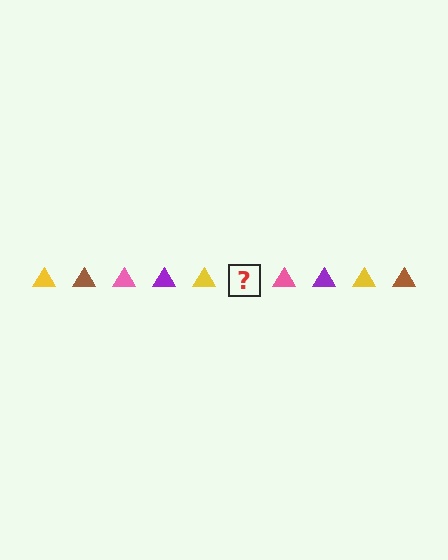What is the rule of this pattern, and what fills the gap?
The rule is that the pattern cycles through yellow, brown, pink, purple triangles. The gap should be filled with a brown triangle.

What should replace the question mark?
The question mark should be replaced with a brown triangle.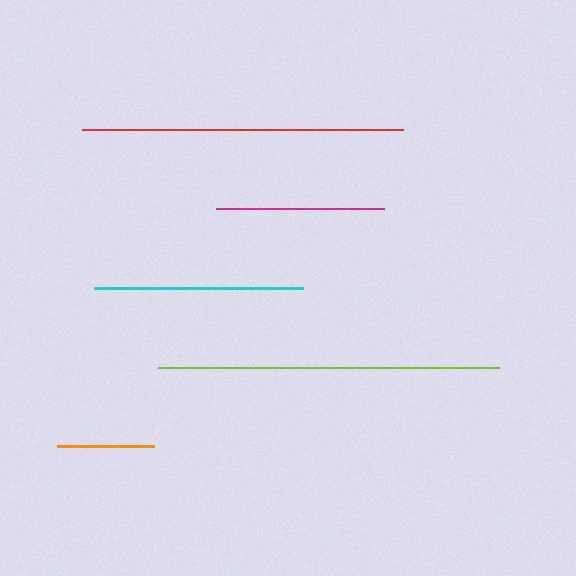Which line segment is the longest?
The lime line is the longest at approximately 341 pixels.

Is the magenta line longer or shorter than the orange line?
The magenta line is longer than the orange line.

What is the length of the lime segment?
The lime segment is approximately 341 pixels long.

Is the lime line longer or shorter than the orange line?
The lime line is longer than the orange line.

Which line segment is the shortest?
The orange line is the shortest at approximately 97 pixels.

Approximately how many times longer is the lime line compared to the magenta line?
The lime line is approximately 2.0 times the length of the magenta line.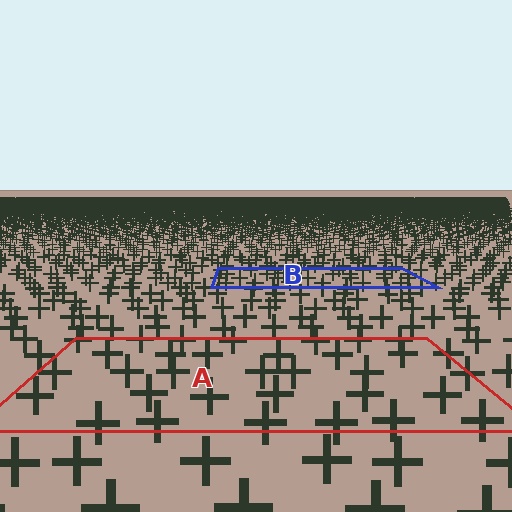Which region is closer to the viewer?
Region A is closer. The texture elements there are larger and more spread out.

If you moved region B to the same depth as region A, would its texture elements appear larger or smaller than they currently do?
They would appear larger. At a closer depth, the same texture elements are projected at a bigger on-screen size.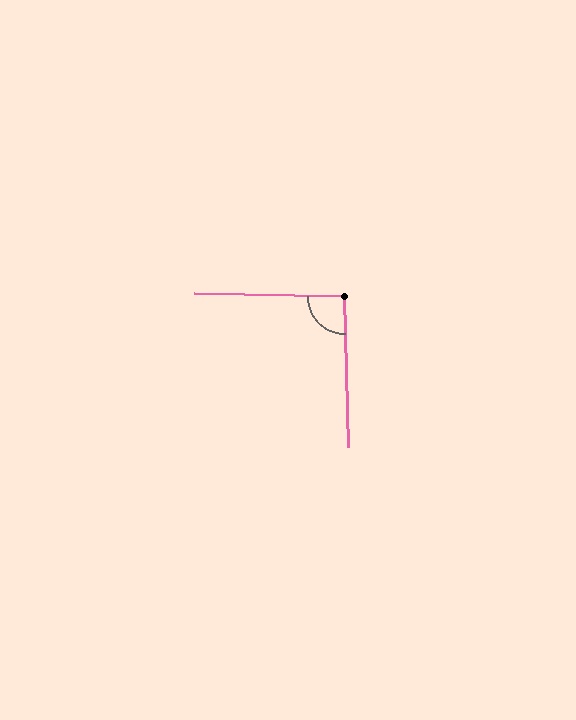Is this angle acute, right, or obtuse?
It is approximately a right angle.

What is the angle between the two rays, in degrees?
Approximately 93 degrees.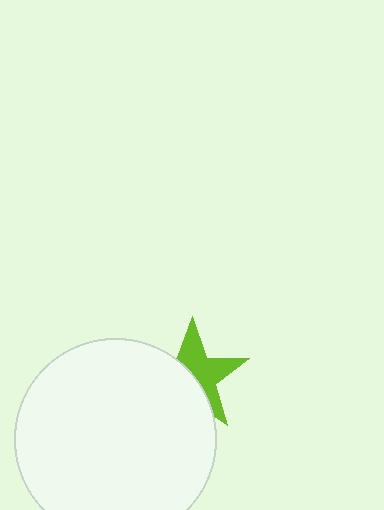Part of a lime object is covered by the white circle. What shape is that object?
It is a star.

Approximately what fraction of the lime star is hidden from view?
Roughly 49% of the lime star is hidden behind the white circle.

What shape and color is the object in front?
The object in front is a white circle.